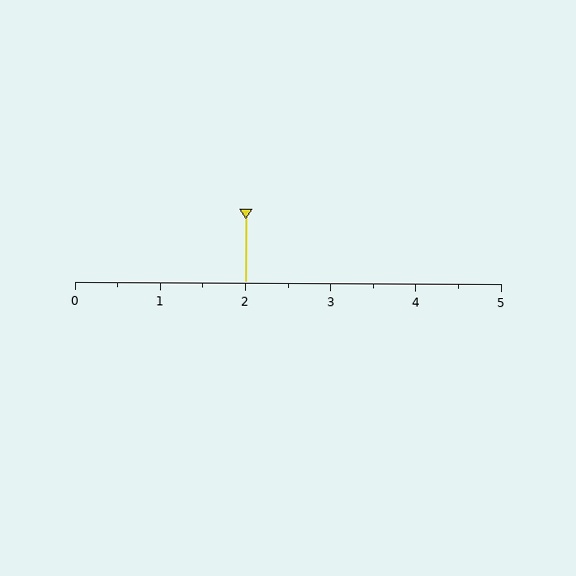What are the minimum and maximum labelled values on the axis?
The axis runs from 0 to 5.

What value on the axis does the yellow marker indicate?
The marker indicates approximately 2.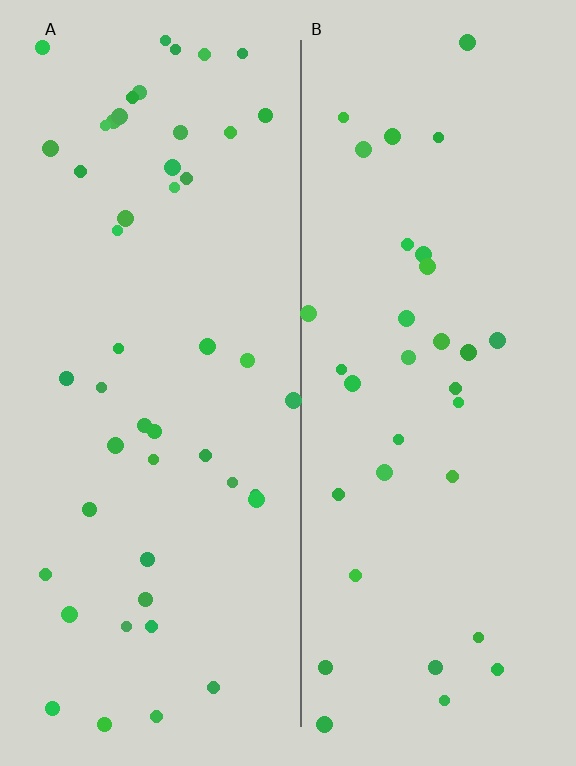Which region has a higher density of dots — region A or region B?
A (the left).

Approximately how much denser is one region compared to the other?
Approximately 1.4× — region A over region B.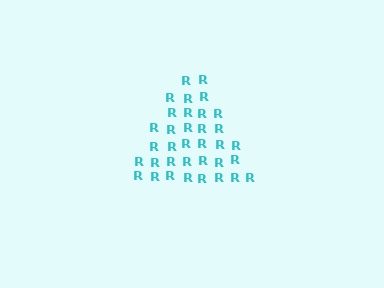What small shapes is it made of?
It is made of small letter R's.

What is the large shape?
The large shape is a triangle.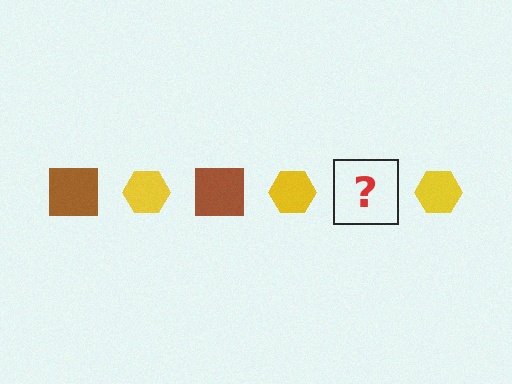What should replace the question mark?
The question mark should be replaced with a brown square.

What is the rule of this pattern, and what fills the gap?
The rule is that the pattern alternates between brown square and yellow hexagon. The gap should be filled with a brown square.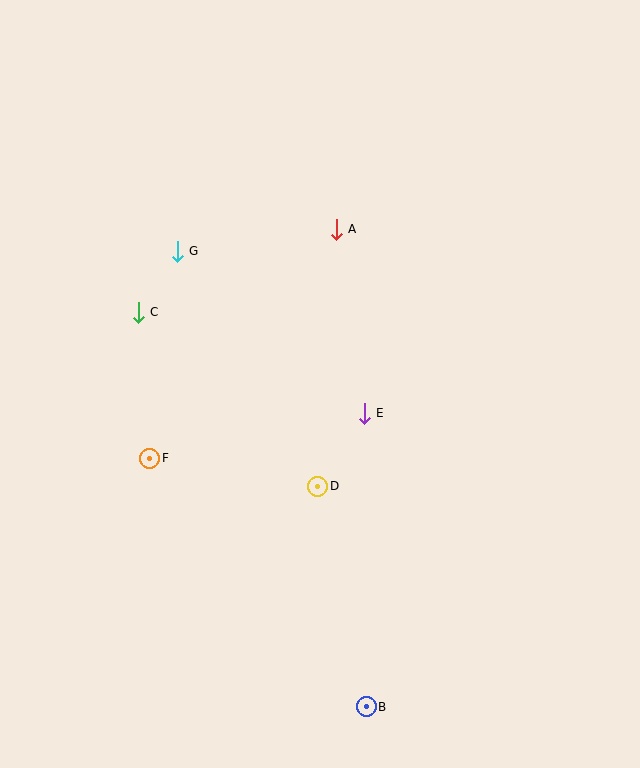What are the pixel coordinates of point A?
Point A is at (336, 230).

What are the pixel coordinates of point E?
Point E is at (364, 413).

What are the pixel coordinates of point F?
Point F is at (150, 458).